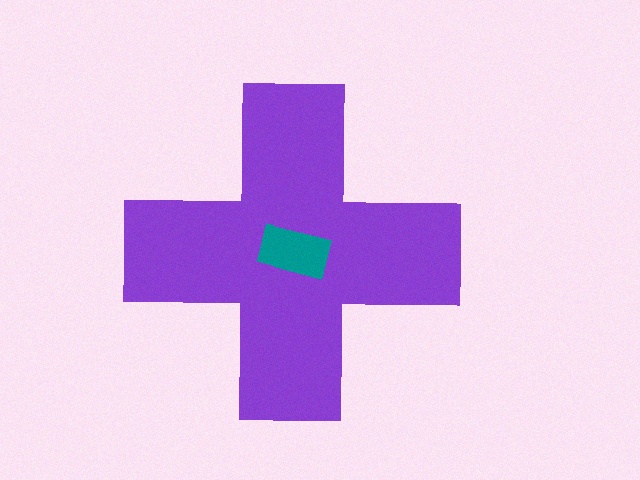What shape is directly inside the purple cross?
The teal rectangle.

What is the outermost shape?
The purple cross.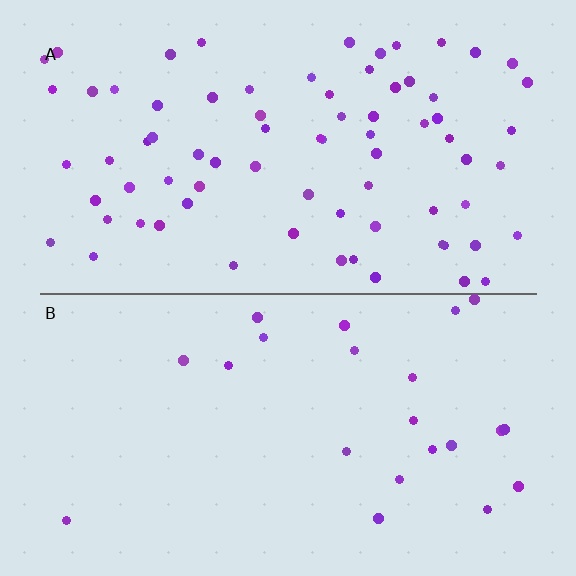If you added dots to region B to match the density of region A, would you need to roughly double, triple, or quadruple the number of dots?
Approximately triple.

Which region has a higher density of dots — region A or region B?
A (the top).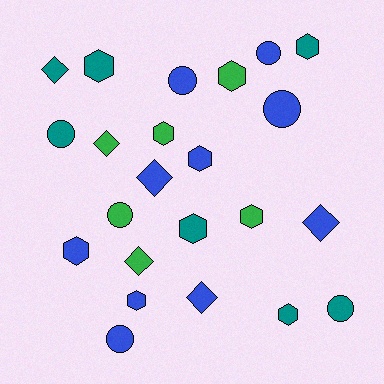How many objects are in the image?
There are 23 objects.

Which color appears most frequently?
Blue, with 10 objects.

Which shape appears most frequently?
Hexagon, with 10 objects.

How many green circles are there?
There is 1 green circle.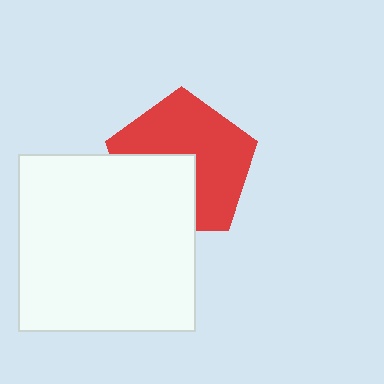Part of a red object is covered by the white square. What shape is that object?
It is a pentagon.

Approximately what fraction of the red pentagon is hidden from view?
Roughly 38% of the red pentagon is hidden behind the white square.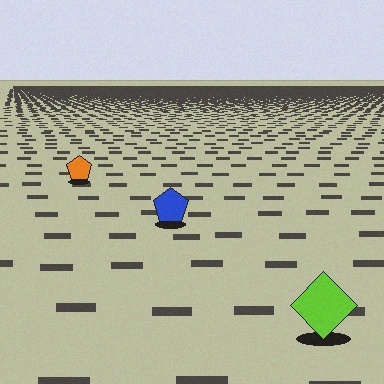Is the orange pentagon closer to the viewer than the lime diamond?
No. The lime diamond is closer — you can tell from the texture gradient: the ground texture is coarser near it.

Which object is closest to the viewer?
The lime diamond is closest. The texture marks near it are larger and more spread out.